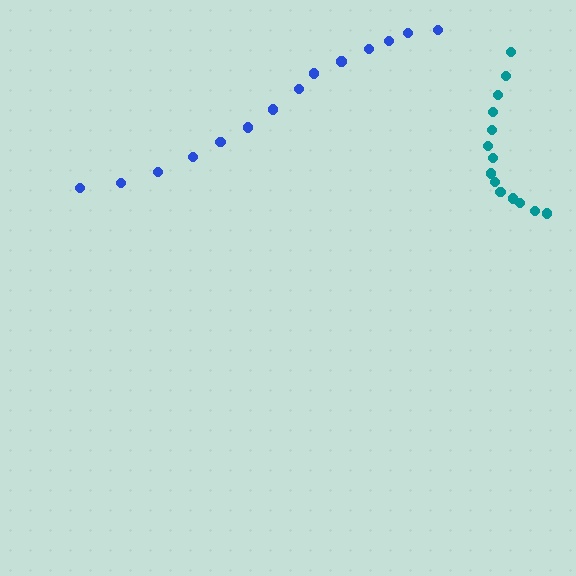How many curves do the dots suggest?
There are 2 distinct paths.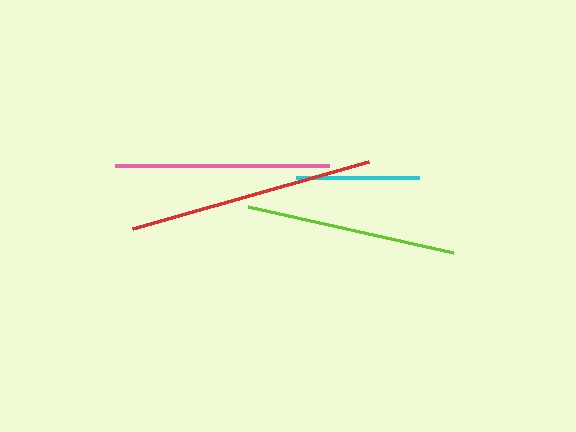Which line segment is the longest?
The red line is the longest at approximately 246 pixels.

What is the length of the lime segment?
The lime segment is approximately 210 pixels long.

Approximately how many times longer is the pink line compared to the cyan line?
The pink line is approximately 1.7 times the length of the cyan line.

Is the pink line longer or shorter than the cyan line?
The pink line is longer than the cyan line.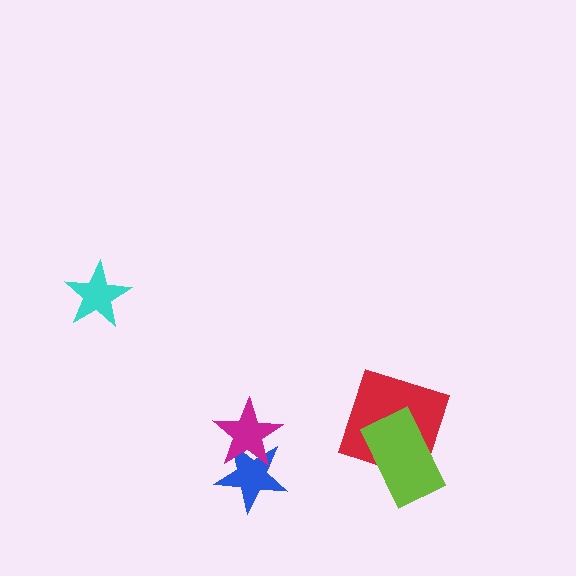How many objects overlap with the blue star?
1 object overlaps with the blue star.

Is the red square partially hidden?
Yes, it is partially covered by another shape.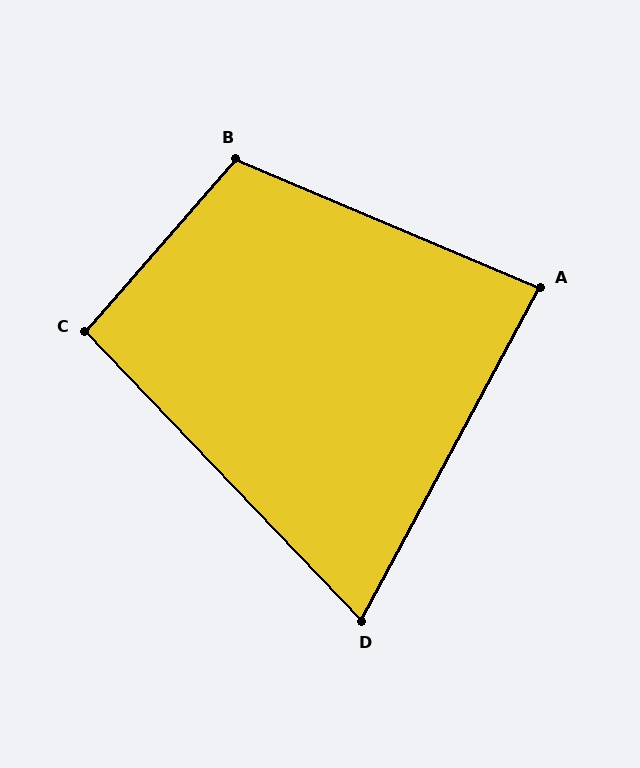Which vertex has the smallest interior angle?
D, at approximately 72 degrees.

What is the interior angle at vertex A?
Approximately 85 degrees (acute).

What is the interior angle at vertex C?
Approximately 95 degrees (obtuse).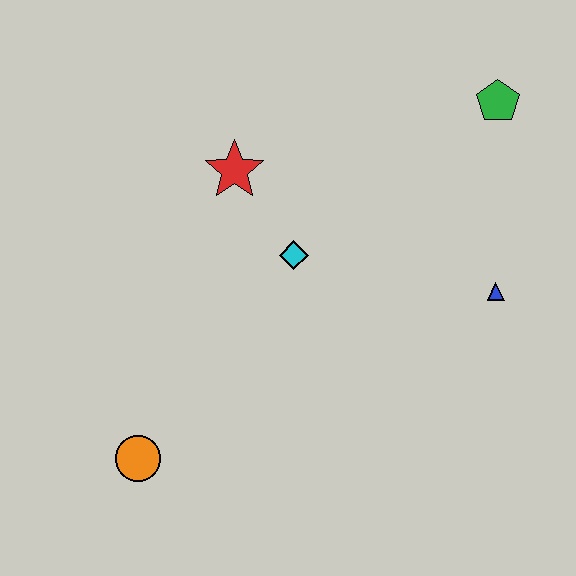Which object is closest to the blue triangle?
The green pentagon is closest to the blue triangle.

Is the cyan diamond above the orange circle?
Yes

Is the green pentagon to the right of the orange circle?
Yes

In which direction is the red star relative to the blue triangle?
The red star is to the left of the blue triangle.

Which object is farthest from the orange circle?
The green pentagon is farthest from the orange circle.